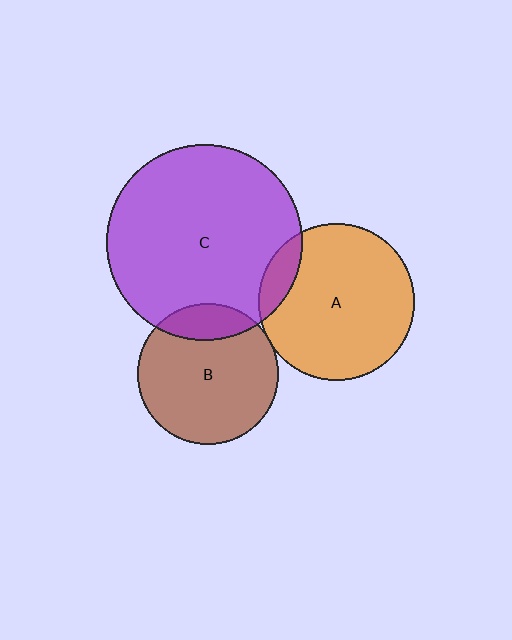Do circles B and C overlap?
Yes.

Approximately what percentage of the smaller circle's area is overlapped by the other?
Approximately 15%.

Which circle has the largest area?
Circle C (purple).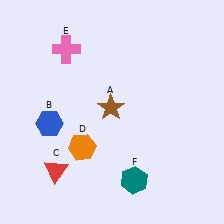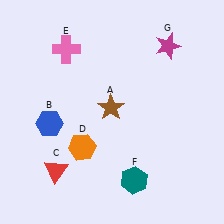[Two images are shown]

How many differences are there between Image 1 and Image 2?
There is 1 difference between the two images.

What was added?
A magenta star (G) was added in Image 2.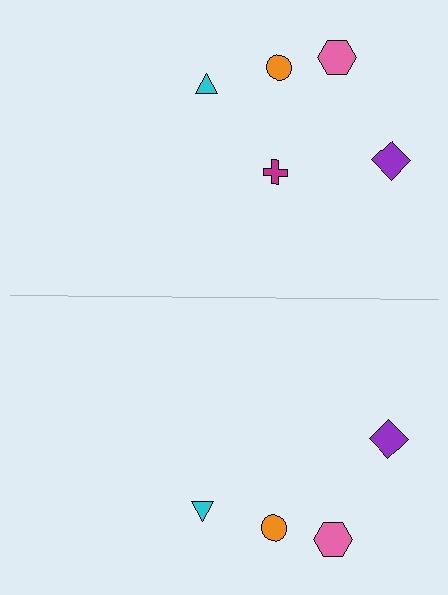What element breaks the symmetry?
A magenta cross is missing from the bottom side.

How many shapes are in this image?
There are 9 shapes in this image.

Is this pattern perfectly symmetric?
No, the pattern is not perfectly symmetric. A magenta cross is missing from the bottom side.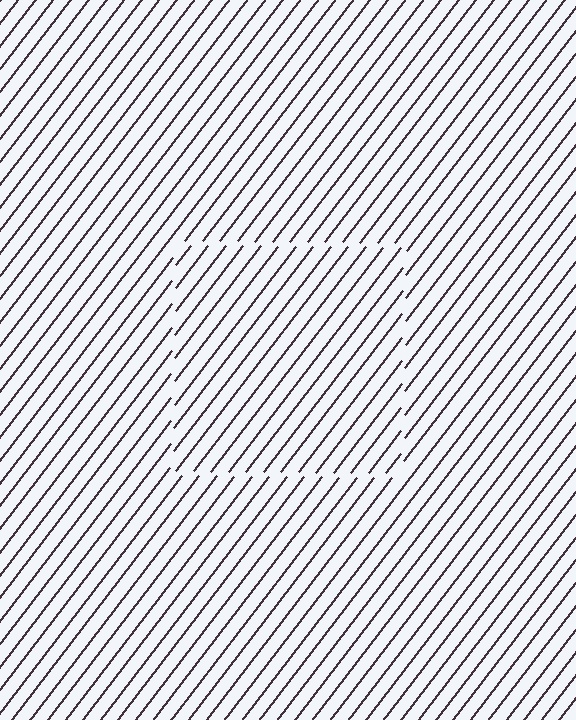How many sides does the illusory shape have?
4 sides — the line-ends trace a square.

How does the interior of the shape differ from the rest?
The interior of the shape contains the same grating, shifted by half a period — the contour is defined by the phase discontinuity where line-ends from the inner and outer gratings abut.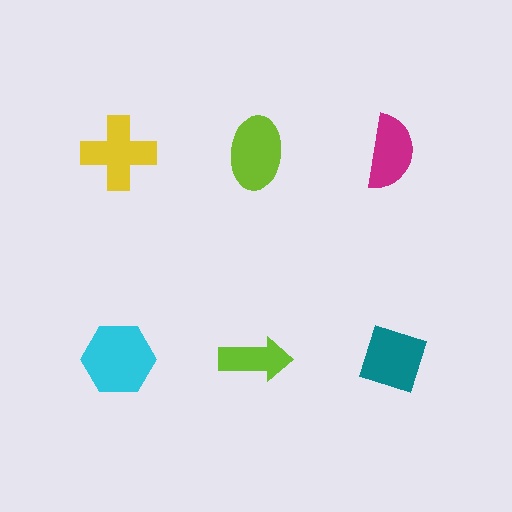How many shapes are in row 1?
3 shapes.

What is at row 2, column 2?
A lime arrow.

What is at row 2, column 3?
A teal diamond.